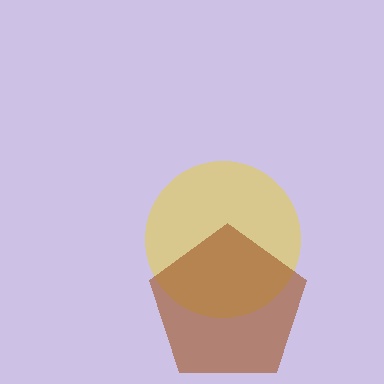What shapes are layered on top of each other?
The layered shapes are: a yellow circle, a brown pentagon.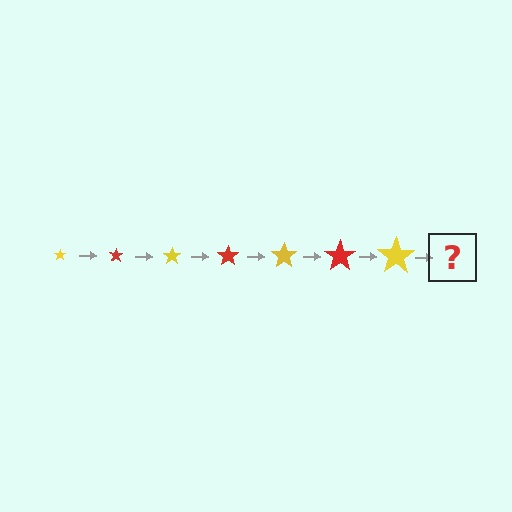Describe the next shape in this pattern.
It should be a red star, larger than the previous one.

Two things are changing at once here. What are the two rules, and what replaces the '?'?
The two rules are that the star grows larger each step and the color cycles through yellow and red. The '?' should be a red star, larger than the previous one.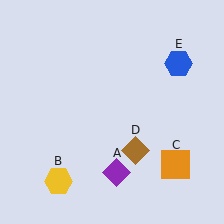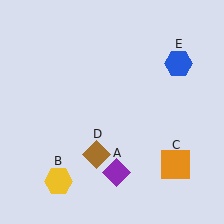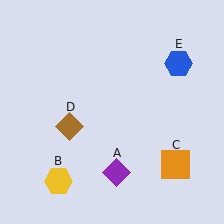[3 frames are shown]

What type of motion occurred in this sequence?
The brown diamond (object D) rotated clockwise around the center of the scene.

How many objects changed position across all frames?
1 object changed position: brown diamond (object D).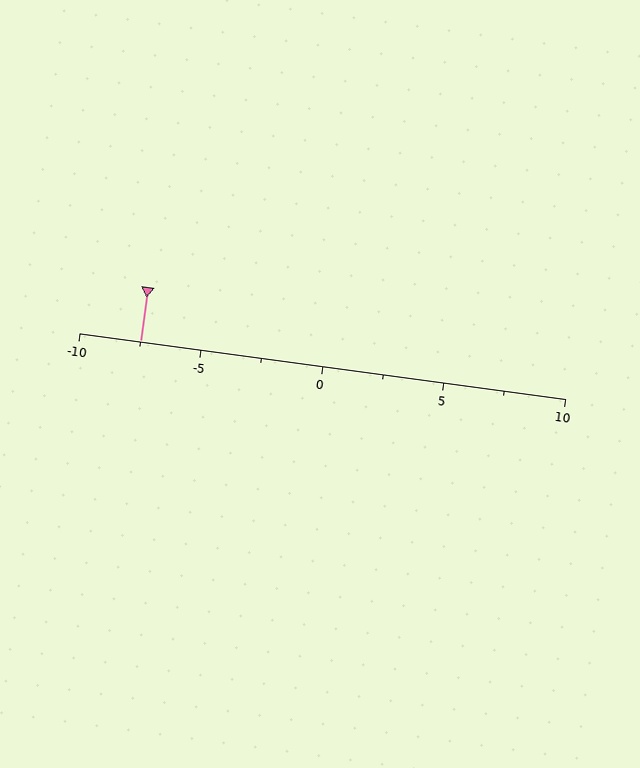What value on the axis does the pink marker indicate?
The marker indicates approximately -7.5.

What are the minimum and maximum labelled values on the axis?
The axis runs from -10 to 10.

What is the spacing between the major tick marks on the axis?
The major ticks are spaced 5 apart.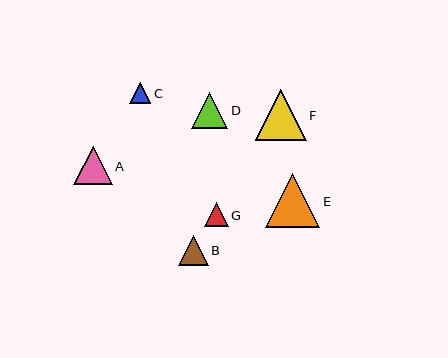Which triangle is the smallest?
Triangle C is the smallest with a size of approximately 21 pixels.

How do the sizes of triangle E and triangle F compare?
Triangle E and triangle F are approximately the same size.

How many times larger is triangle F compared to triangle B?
Triangle F is approximately 1.7 times the size of triangle B.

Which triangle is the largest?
Triangle E is the largest with a size of approximately 55 pixels.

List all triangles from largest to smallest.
From largest to smallest: E, F, A, D, B, G, C.